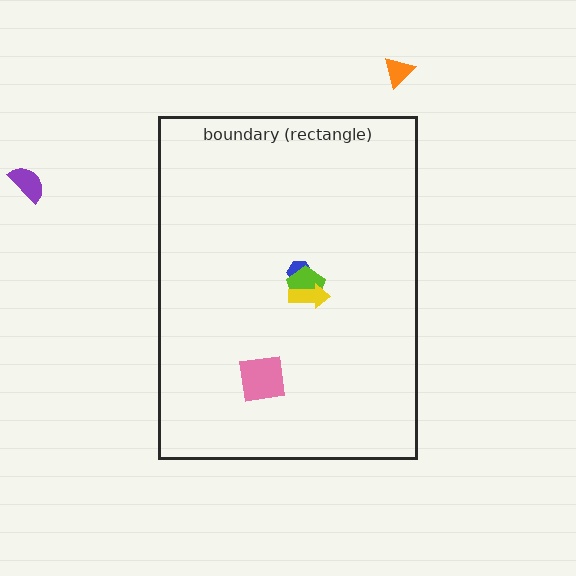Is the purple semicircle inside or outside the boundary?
Outside.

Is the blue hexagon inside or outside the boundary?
Inside.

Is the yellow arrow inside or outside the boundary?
Inside.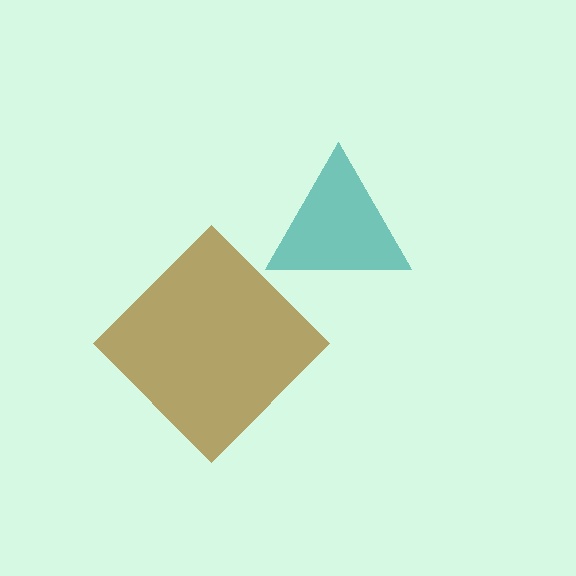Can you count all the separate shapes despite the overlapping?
Yes, there are 2 separate shapes.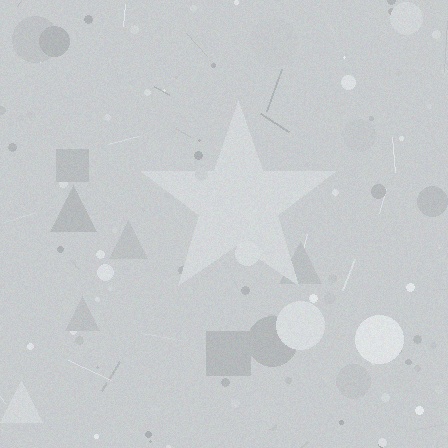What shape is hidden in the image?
A star is hidden in the image.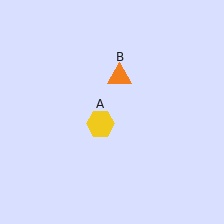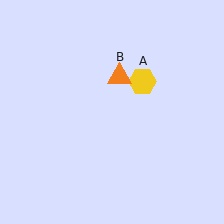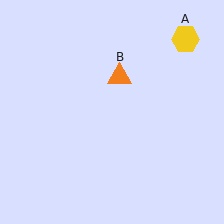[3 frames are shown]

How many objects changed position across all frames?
1 object changed position: yellow hexagon (object A).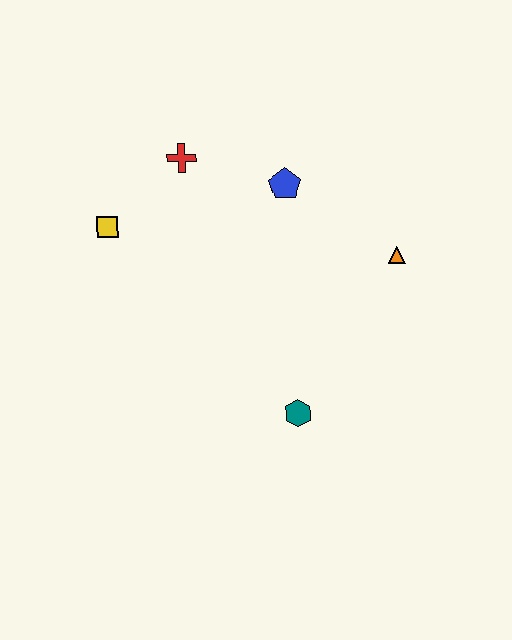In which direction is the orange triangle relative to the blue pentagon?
The orange triangle is to the right of the blue pentagon.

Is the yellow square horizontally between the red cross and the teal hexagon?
No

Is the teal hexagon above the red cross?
No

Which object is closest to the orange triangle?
The blue pentagon is closest to the orange triangle.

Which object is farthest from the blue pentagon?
The teal hexagon is farthest from the blue pentagon.